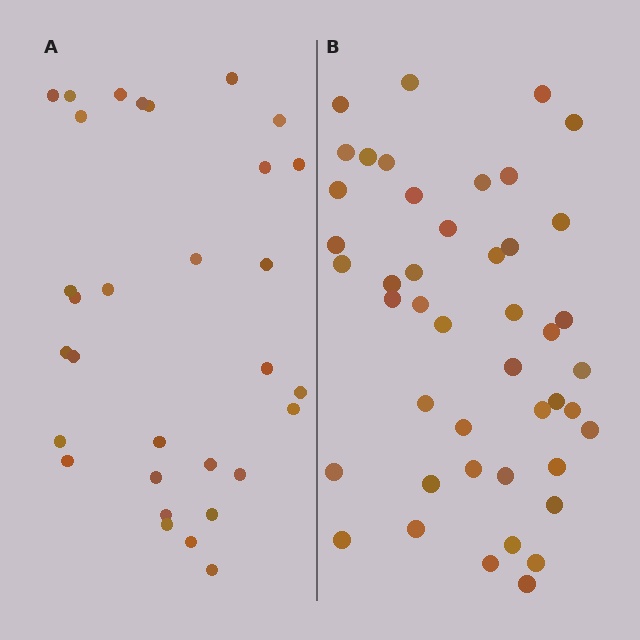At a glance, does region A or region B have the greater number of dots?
Region B (the right region) has more dots.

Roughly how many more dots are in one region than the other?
Region B has approximately 15 more dots than region A.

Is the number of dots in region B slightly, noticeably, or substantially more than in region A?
Region B has substantially more. The ratio is roughly 1.5 to 1.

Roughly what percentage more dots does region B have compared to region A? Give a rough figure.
About 45% more.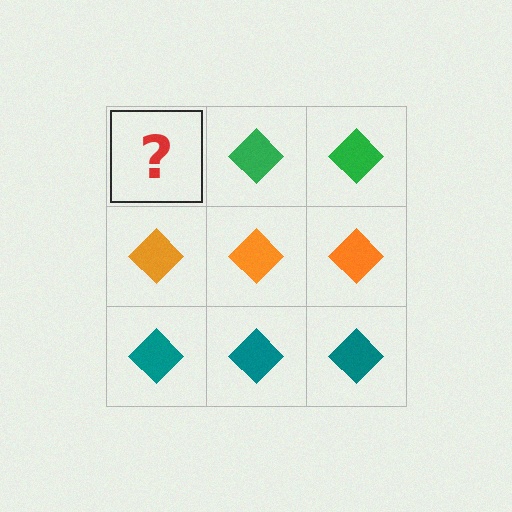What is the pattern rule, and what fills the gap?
The rule is that each row has a consistent color. The gap should be filled with a green diamond.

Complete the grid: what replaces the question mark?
The question mark should be replaced with a green diamond.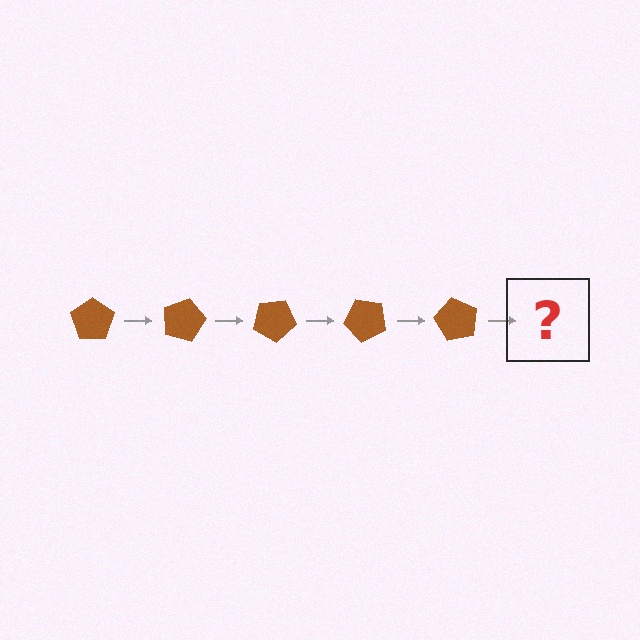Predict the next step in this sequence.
The next step is a brown pentagon rotated 75 degrees.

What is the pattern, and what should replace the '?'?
The pattern is that the pentagon rotates 15 degrees each step. The '?' should be a brown pentagon rotated 75 degrees.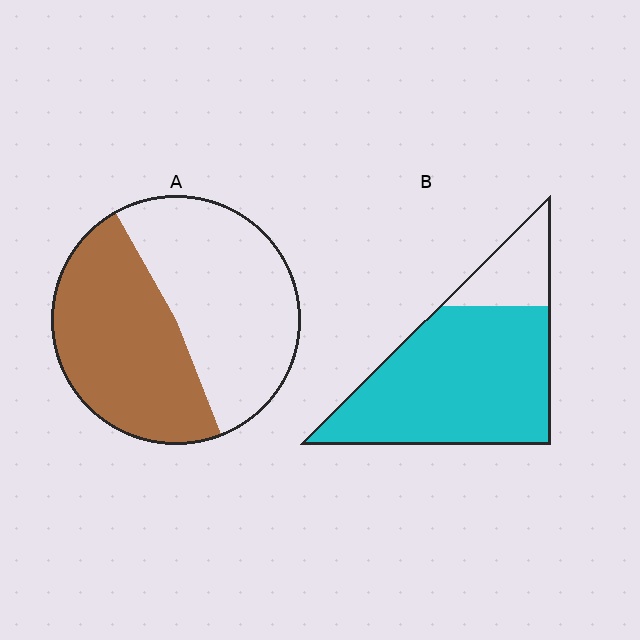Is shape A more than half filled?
Roughly half.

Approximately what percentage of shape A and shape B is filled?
A is approximately 50% and B is approximately 80%.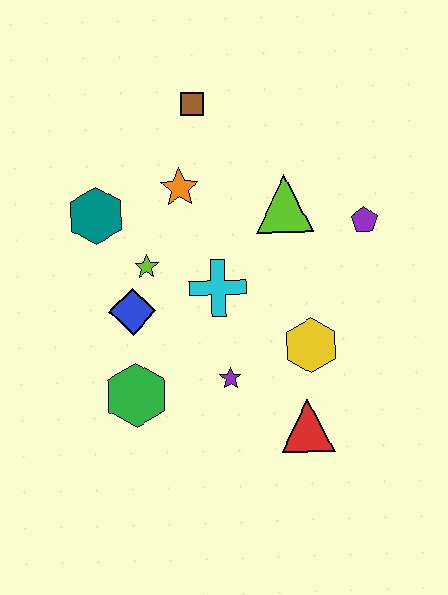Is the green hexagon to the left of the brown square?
Yes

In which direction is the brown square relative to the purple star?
The brown square is above the purple star.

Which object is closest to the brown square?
The orange star is closest to the brown square.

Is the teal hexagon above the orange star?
No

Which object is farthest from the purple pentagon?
The green hexagon is farthest from the purple pentagon.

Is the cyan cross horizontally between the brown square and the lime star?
No